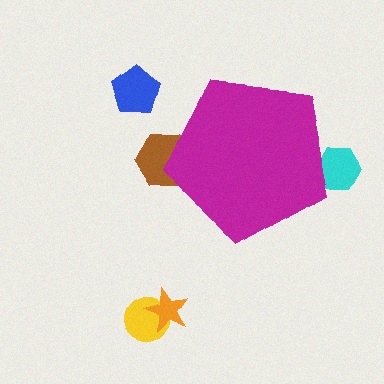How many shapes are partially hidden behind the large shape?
2 shapes are partially hidden.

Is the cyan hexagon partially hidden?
Yes, the cyan hexagon is partially hidden behind the magenta pentagon.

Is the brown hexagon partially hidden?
Yes, the brown hexagon is partially hidden behind the magenta pentagon.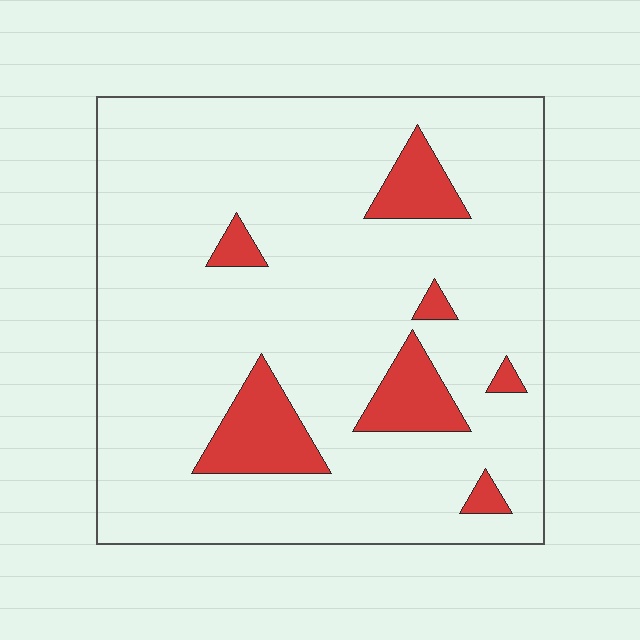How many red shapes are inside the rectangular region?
7.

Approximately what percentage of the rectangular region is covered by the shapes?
Approximately 10%.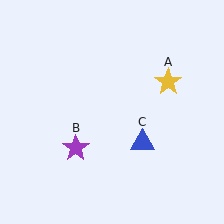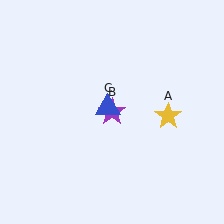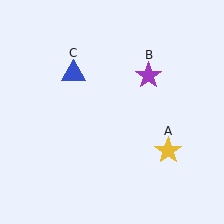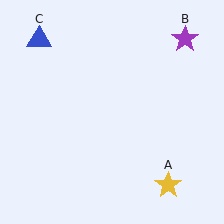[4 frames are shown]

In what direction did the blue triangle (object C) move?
The blue triangle (object C) moved up and to the left.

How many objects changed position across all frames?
3 objects changed position: yellow star (object A), purple star (object B), blue triangle (object C).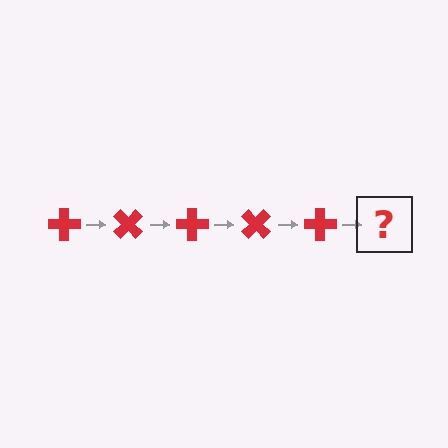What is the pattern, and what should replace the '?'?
The pattern is that the cross rotates 45 degrees each step. The '?' should be a red cross rotated 225 degrees.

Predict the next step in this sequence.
The next step is a red cross rotated 225 degrees.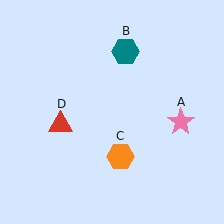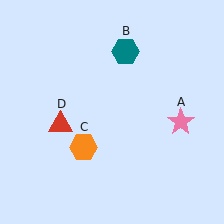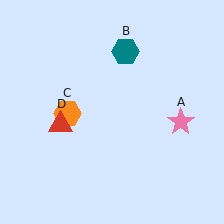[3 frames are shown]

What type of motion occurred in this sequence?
The orange hexagon (object C) rotated clockwise around the center of the scene.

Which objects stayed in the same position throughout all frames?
Pink star (object A) and teal hexagon (object B) and red triangle (object D) remained stationary.